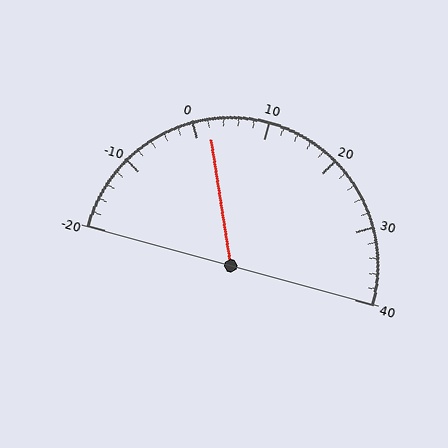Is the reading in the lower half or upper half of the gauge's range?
The reading is in the lower half of the range (-20 to 40).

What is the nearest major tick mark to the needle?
The nearest major tick mark is 0.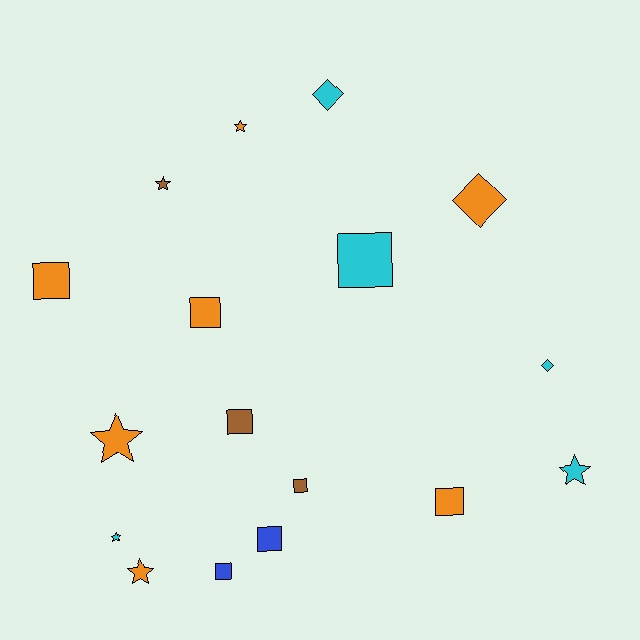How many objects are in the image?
There are 17 objects.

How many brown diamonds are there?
There are no brown diamonds.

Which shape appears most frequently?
Square, with 8 objects.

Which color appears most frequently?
Orange, with 7 objects.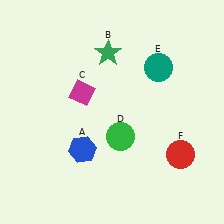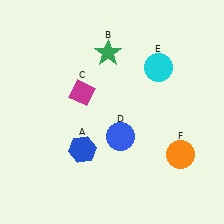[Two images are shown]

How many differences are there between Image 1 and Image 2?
There are 3 differences between the two images.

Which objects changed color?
D changed from green to blue. E changed from teal to cyan. F changed from red to orange.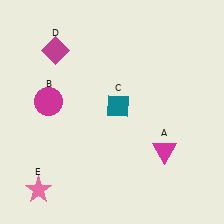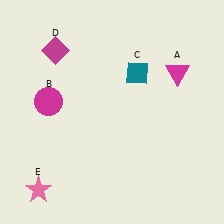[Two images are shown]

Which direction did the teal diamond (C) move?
The teal diamond (C) moved up.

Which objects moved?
The objects that moved are: the magenta triangle (A), the teal diamond (C).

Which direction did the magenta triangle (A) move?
The magenta triangle (A) moved up.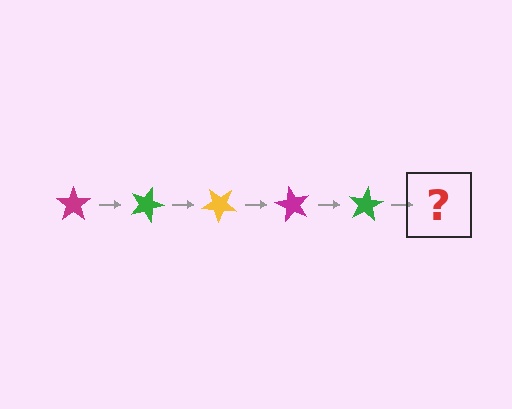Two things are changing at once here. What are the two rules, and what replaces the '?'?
The two rules are that it rotates 20 degrees each step and the color cycles through magenta, green, and yellow. The '?' should be a yellow star, rotated 100 degrees from the start.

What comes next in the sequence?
The next element should be a yellow star, rotated 100 degrees from the start.